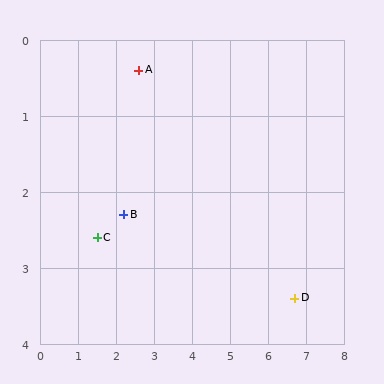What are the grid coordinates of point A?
Point A is at approximately (2.6, 0.4).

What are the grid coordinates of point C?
Point C is at approximately (1.5, 2.6).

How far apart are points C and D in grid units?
Points C and D are about 5.3 grid units apart.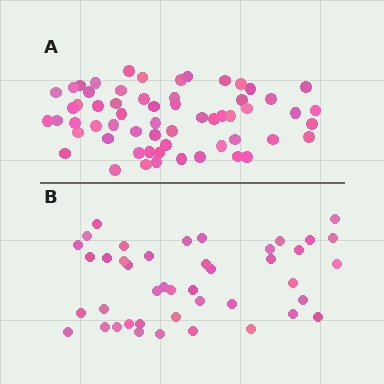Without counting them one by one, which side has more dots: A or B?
Region A (the top region) has more dots.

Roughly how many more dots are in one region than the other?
Region A has approximately 15 more dots than region B.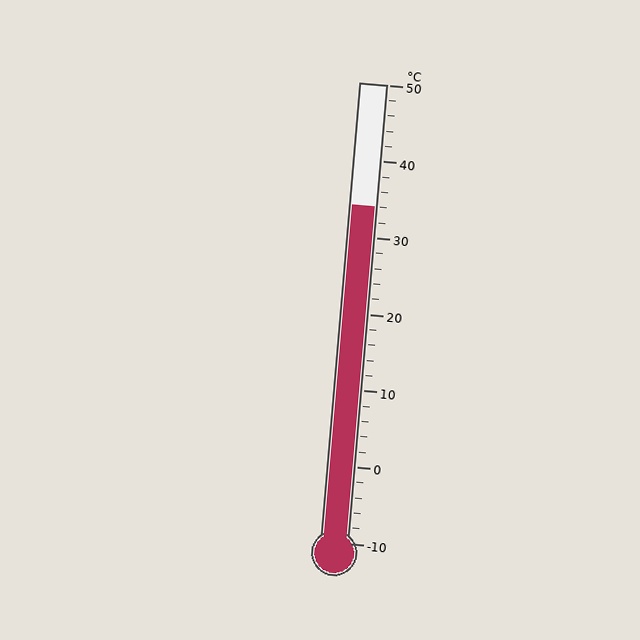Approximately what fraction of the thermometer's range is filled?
The thermometer is filled to approximately 75% of its range.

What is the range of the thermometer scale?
The thermometer scale ranges from -10°C to 50°C.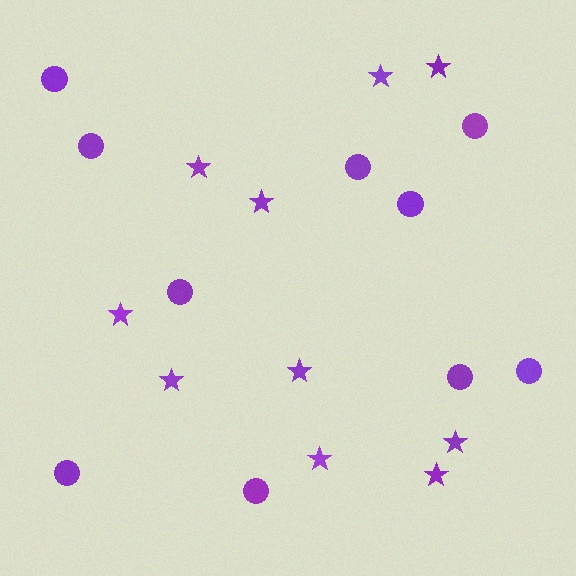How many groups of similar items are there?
There are 2 groups: one group of stars (10) and one group of circles (10).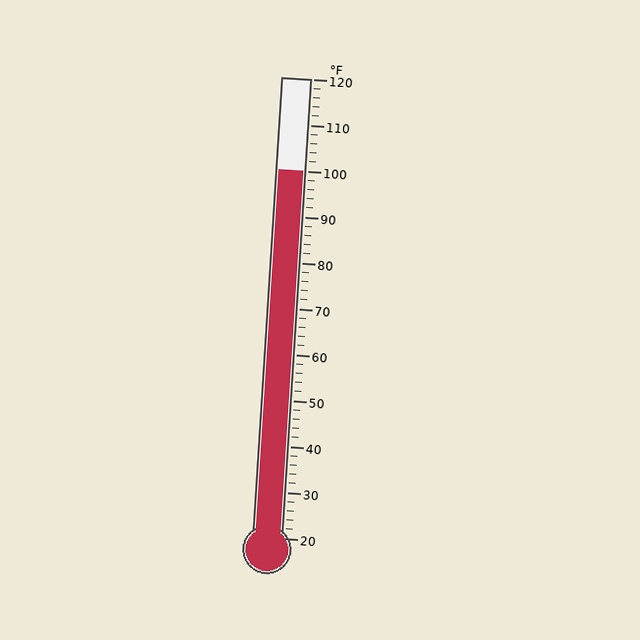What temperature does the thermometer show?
The thermometer shows approximately 100°F.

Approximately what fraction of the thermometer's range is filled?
The thermometer is filled to approximately 80% of its range.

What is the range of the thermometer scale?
The thermometer scale ranges from 20°F to 120°F.